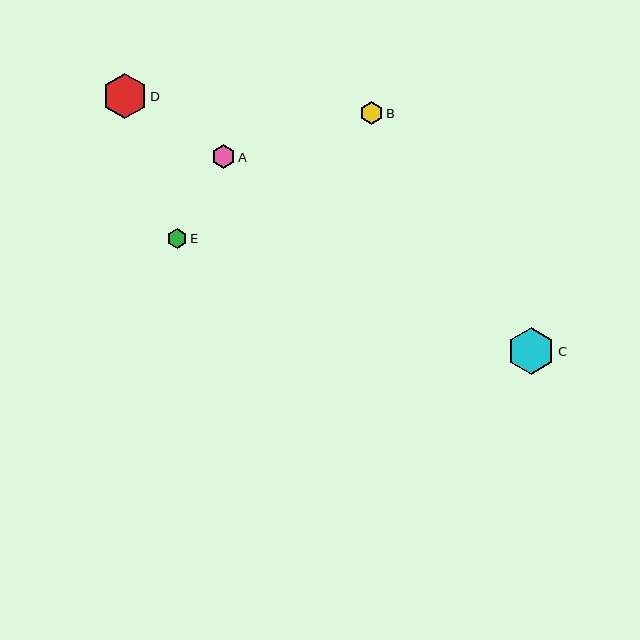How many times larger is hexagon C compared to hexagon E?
Hexagon C is approximately 2.4 times the size of hexagon E.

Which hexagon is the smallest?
Hexagon E is the smallest with a size of approximately 20 pixels.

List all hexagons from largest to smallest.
From largest to smallest: C, D, A, B, E.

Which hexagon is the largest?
Hexagon C is the largest with a size of approximately 47 pixels.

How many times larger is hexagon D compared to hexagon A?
Hexagon D is approximately 1.9 times the size of hexagon A.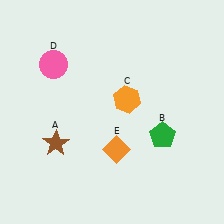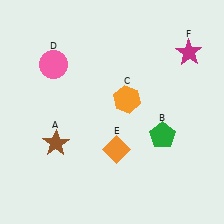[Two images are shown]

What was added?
A magenta star (F) was added in Image 2.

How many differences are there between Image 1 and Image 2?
There is 1 difference between the two images.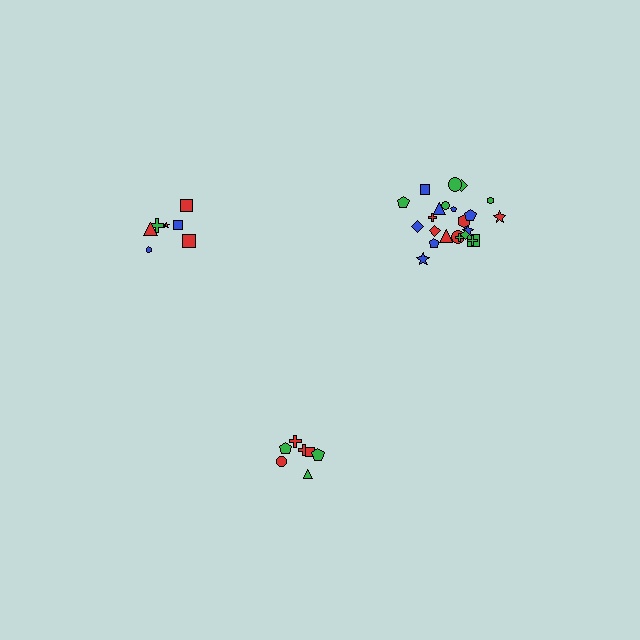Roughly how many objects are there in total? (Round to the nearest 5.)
Roughly 40 objects in total.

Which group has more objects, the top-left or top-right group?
The top-right group.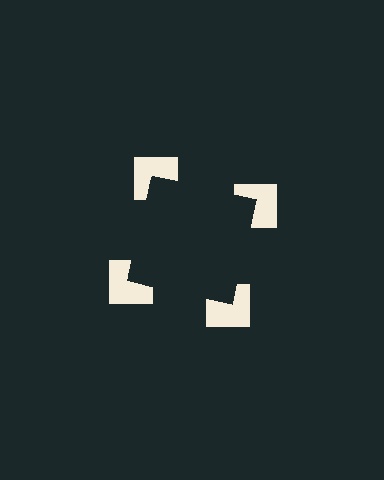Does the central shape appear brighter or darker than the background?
It typically appears slightly darker than the background, even though no actual brightness change is drawn.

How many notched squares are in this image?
There are 4 — one at each vertex of the illusory square.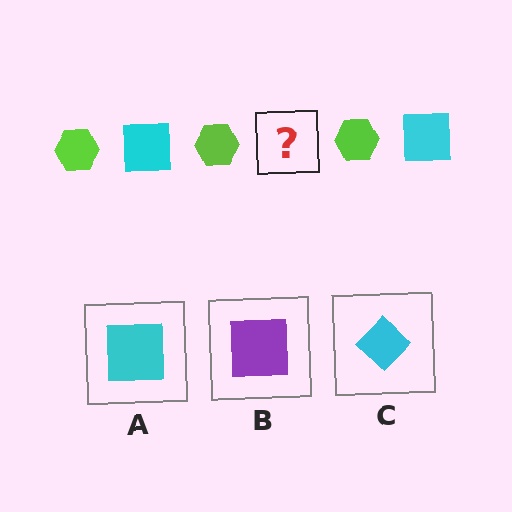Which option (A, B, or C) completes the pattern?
A.